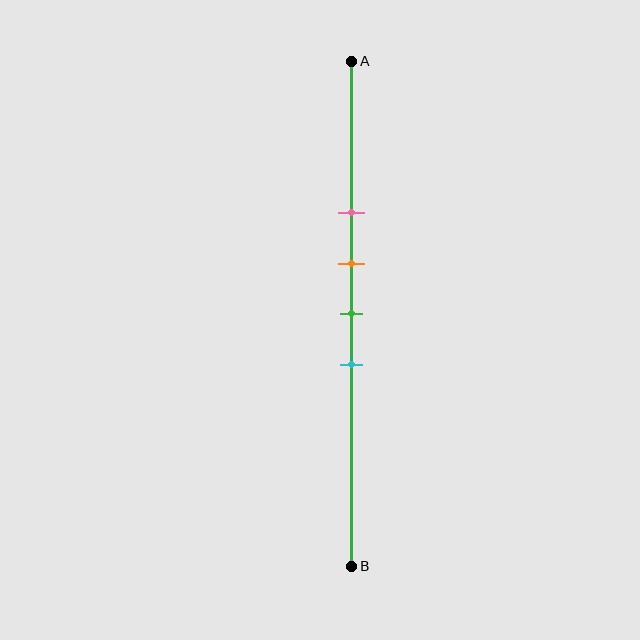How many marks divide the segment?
There are 4 marks dividing the segment.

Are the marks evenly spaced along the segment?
Yes, the marks are approximately evenly spaced.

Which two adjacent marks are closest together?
The orange and green marks are the closest adjacent pair.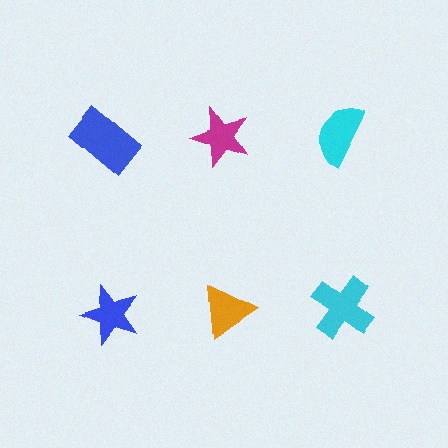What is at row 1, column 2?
A magenta star.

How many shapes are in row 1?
3 shapes.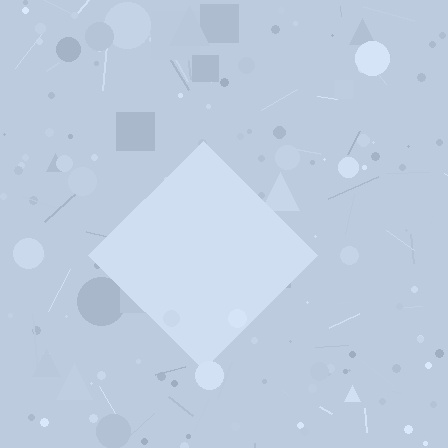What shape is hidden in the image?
A diamond is hidden in the image.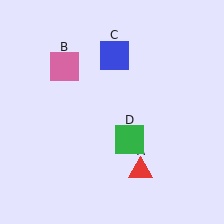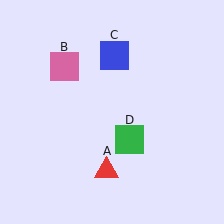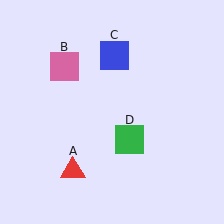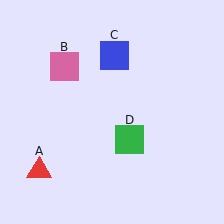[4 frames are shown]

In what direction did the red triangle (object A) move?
The red triangle (object A) moved left.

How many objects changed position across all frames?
1 object changed position: red triangle (object A).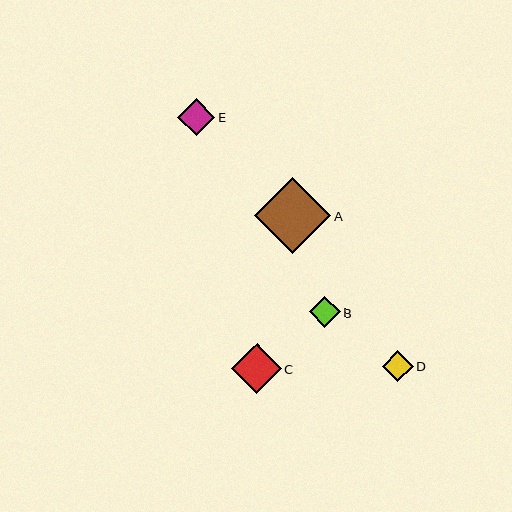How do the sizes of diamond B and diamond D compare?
Diamond B and diamond D are approximately the same size.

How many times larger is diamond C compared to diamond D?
Diamond C is approximately 1.7 times the size of diamond D.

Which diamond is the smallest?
Diamond D is the smallest with a size of approximately 30 pixels.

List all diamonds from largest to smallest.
From largest to smallest: A, C, E, B, D.